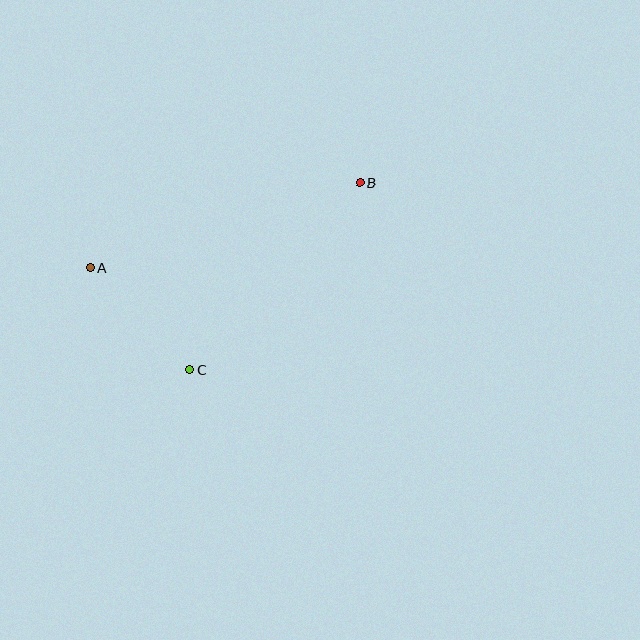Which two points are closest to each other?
Points A and C are closest to each other.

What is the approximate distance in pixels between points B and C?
The distance between B and C is approximately 253 pixels.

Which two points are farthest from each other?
Points A and B are farthest from each other.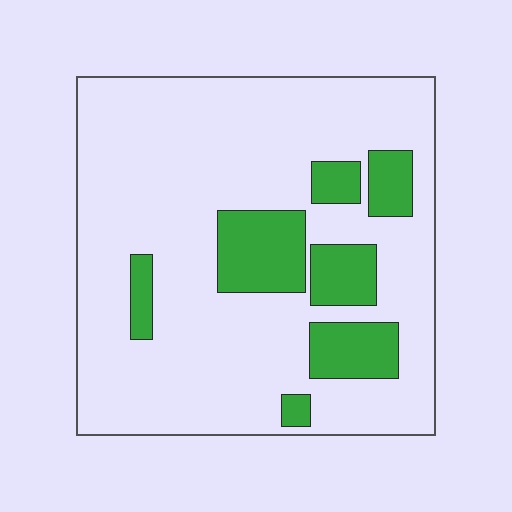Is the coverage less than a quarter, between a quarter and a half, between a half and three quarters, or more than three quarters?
Less than a quarter.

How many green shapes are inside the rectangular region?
7.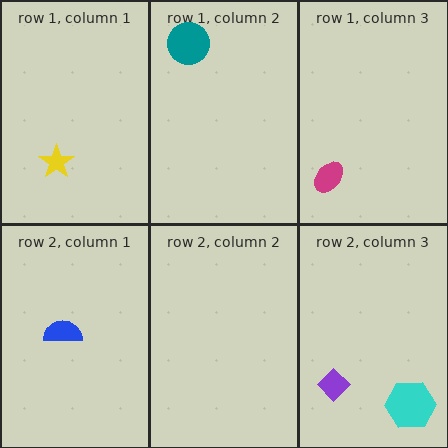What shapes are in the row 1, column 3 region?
The magenta ellipse.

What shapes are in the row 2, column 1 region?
The blue semicircle.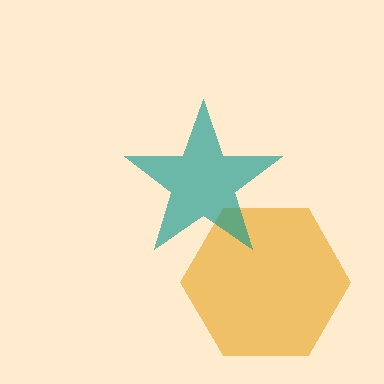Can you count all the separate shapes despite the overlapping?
Yes, there are 2 separate shapes.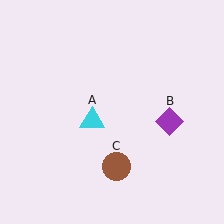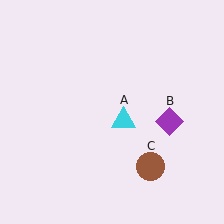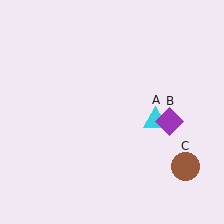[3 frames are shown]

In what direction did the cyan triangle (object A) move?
The cyan triangle (object A) moved right.